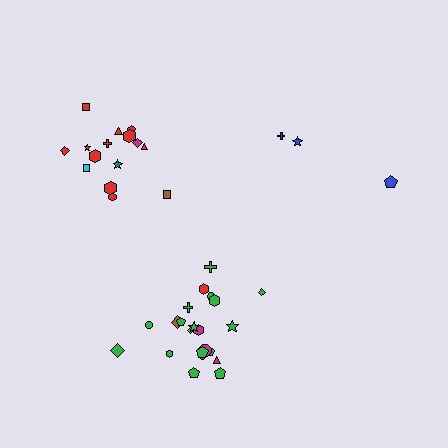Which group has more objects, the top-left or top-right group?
The top-left group.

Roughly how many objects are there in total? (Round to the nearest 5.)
Roughly 40 objects in total.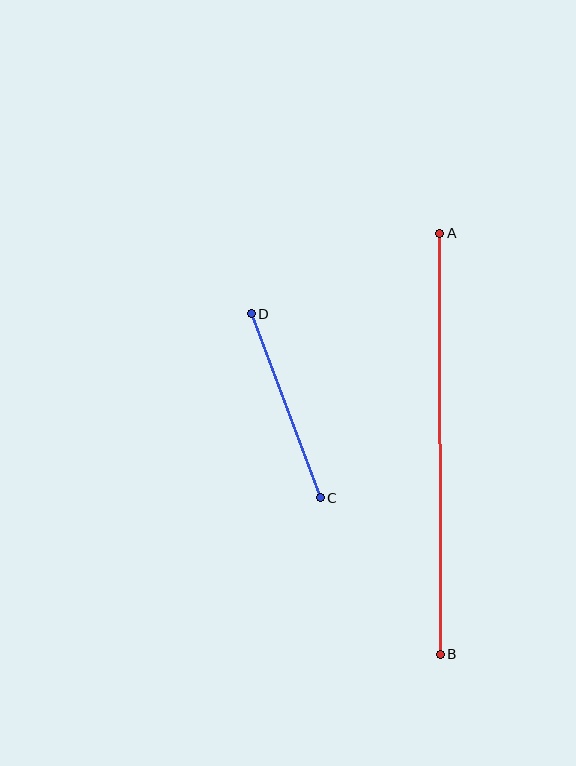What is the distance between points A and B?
The distance is approximately 421 pixels.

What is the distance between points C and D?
The distance is approximately 196 pixels.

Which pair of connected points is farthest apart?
Points A and B are farthest apart.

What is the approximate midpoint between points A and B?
The midpoint is at approximately (440, 444) pixels.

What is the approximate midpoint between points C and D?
The midpoint is at approximately (286, 406) pixels.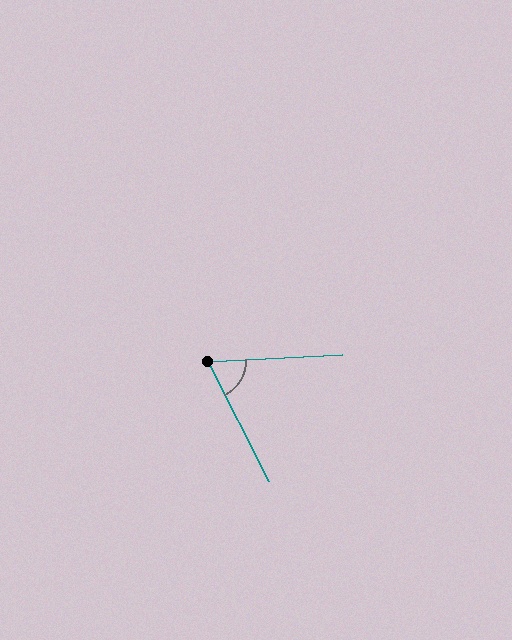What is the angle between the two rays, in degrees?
Approximately 66 degrees.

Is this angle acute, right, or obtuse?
It is acute.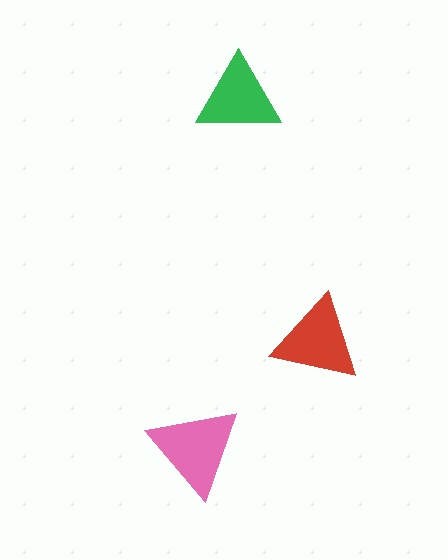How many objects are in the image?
There are 3 objects in the image.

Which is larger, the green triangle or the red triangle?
The red one.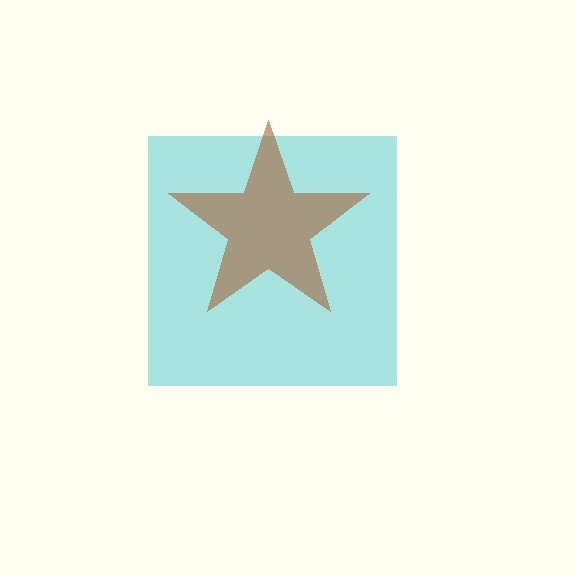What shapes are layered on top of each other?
The layered shapes are: a cyan square, a brown star.